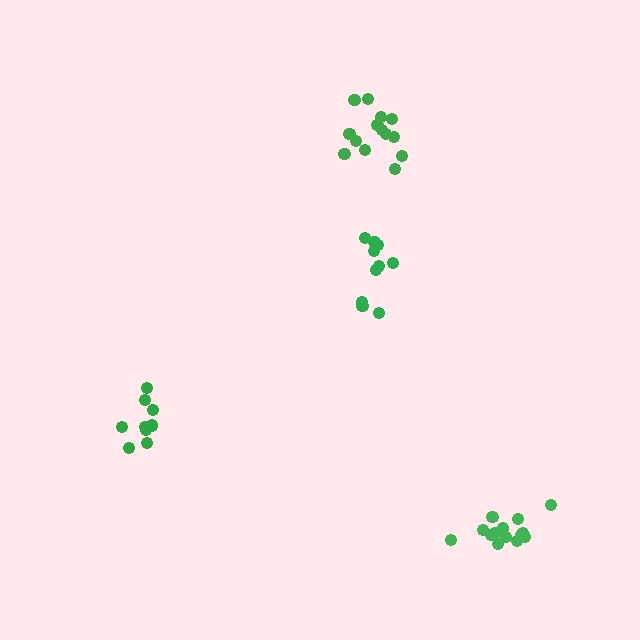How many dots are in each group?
Group 1: 9 dots, Group 2: 10 dots, Group 3: 14 dots, Group 4: 14 dots (47 total).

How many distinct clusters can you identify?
There are 4 distinct clusters.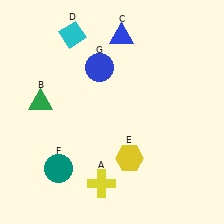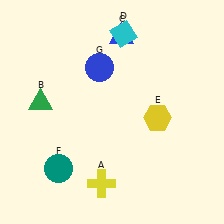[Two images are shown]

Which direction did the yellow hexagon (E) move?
The yellow hexagon (E) moved up.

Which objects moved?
The objects that moved are: the cyan diamond (D), the yellow hexagon (E).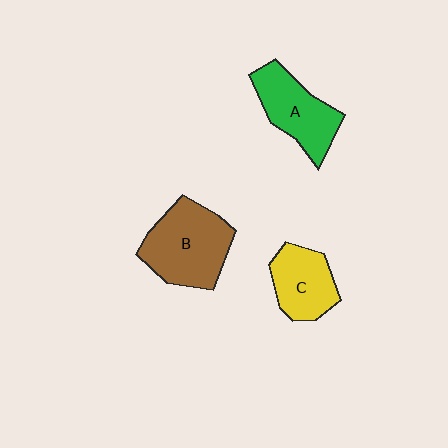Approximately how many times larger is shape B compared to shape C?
Approximately 1.5 times.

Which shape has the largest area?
Shape B (brown).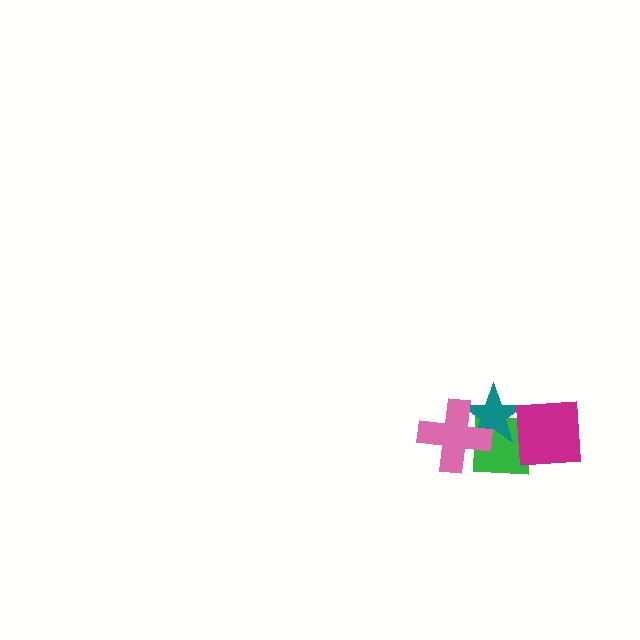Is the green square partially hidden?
Yes, it is partially covered by another shape.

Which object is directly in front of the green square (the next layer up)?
The teal star is directly in front of the green square.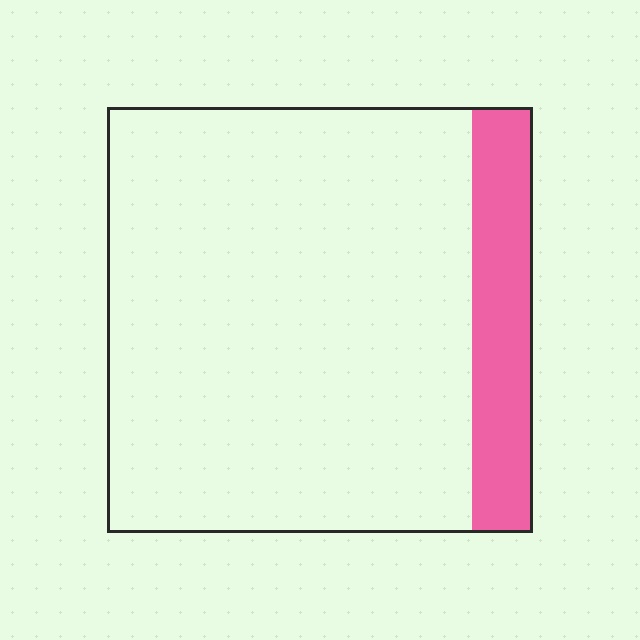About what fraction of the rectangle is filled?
About one eighth (1/8).